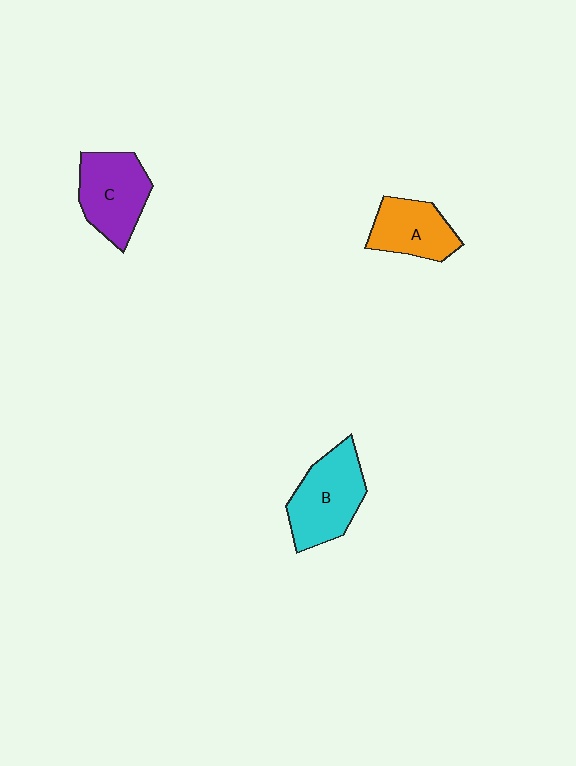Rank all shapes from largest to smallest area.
From largest to smallest: B (cyan), C (purple), A (orange).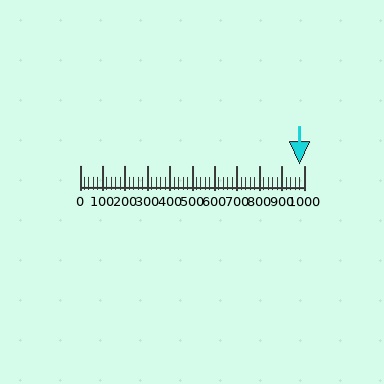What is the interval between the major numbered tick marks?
The major tick marks are spaced 100 units apart.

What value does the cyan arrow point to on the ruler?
The cyan arrow points to approximately 980.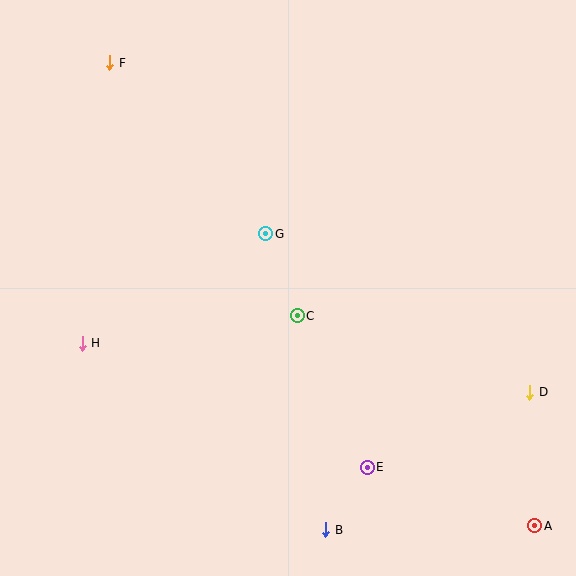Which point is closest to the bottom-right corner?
Point A is closest to the bottom-right corner.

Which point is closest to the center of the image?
Point C at (297, 316) is closest to the center.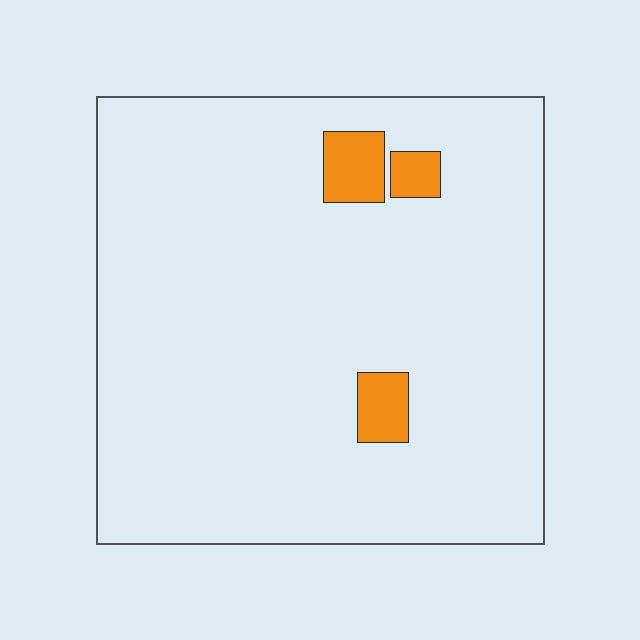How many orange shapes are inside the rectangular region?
3.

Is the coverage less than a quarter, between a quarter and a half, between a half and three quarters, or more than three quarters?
Less than a quarter.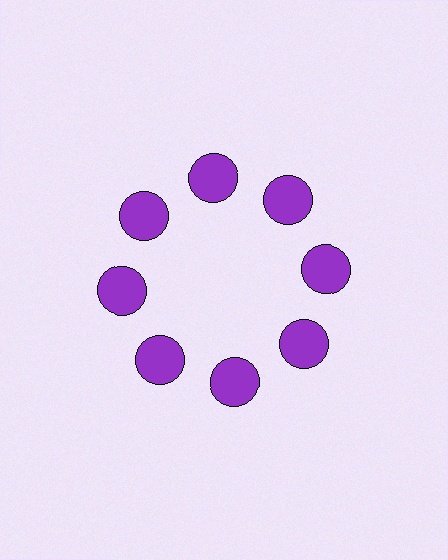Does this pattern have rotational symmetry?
Yes, this pattern has 8-fold rotational symmetry. It looks the same after rotating 45 degrees around the center.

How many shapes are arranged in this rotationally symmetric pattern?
There are 8 shapes, arranged in 8 groups of 1.